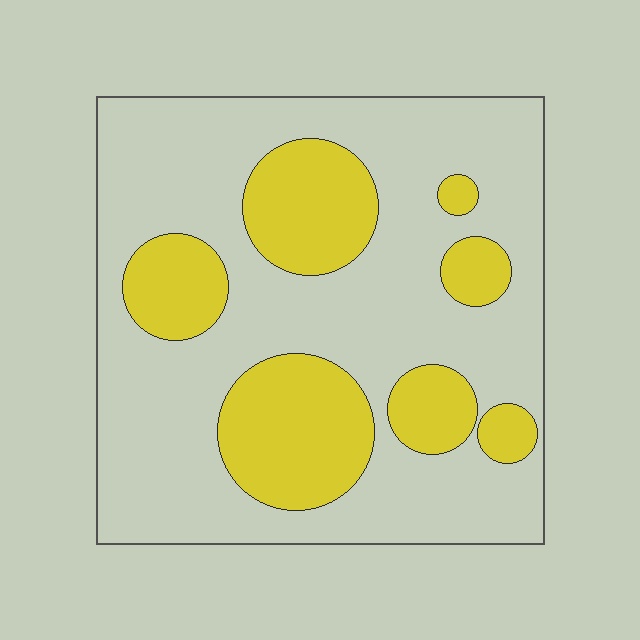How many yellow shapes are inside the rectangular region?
7.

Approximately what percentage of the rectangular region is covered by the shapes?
Approximately 30%.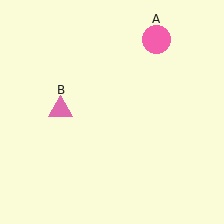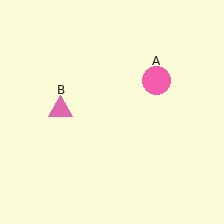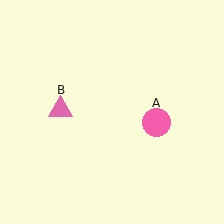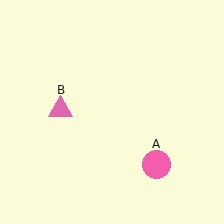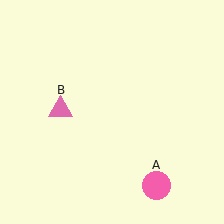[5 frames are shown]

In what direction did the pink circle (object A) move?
The pink circle (object A) moved down.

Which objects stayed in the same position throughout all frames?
Pink triangle (object B) remained stationary.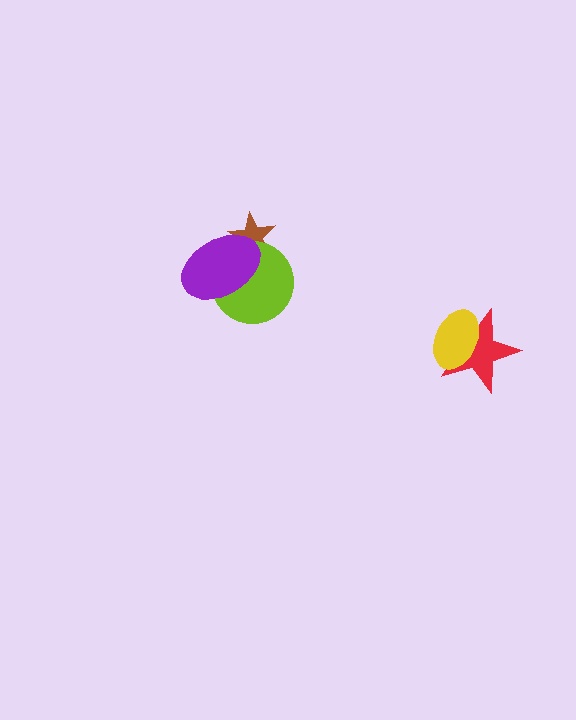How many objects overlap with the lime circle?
2 objects overlap with the lime circle.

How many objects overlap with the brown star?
2 objects overlap with the brown star.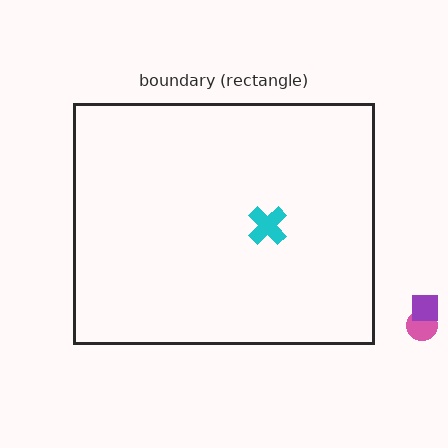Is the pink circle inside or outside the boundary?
Outside.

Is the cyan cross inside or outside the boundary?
Inside.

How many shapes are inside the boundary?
1 inside, 2 outside.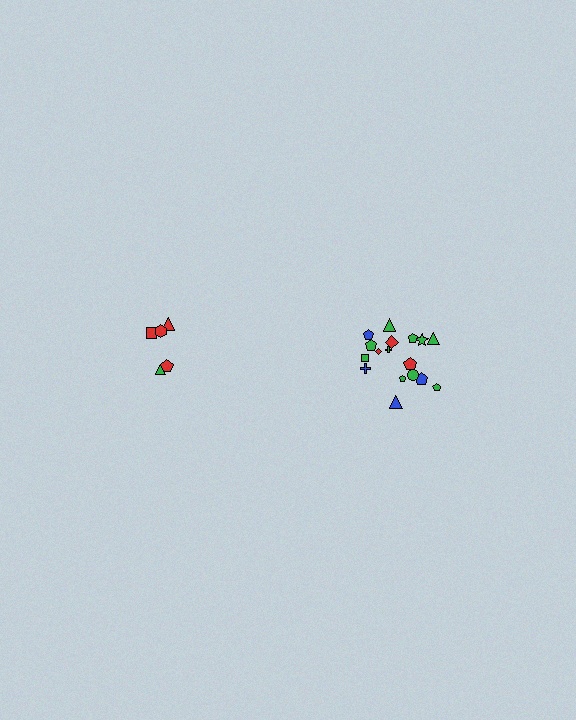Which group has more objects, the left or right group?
The right group.